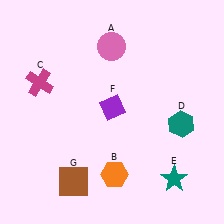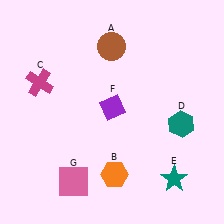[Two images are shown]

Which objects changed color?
A changed from pink to brown. G changed from brown to pink.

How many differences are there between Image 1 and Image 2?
There are 2 differences between the two images.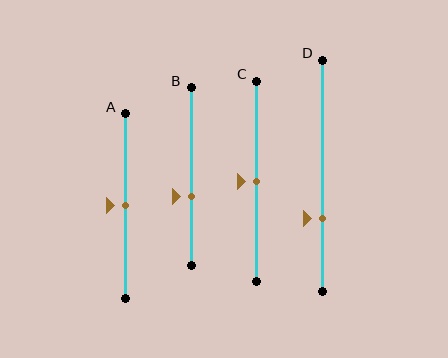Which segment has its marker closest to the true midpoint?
Segment A has its marker closest to the true midpoint.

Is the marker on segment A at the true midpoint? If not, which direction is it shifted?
Yes, the marker on segment A is at the true midpoint.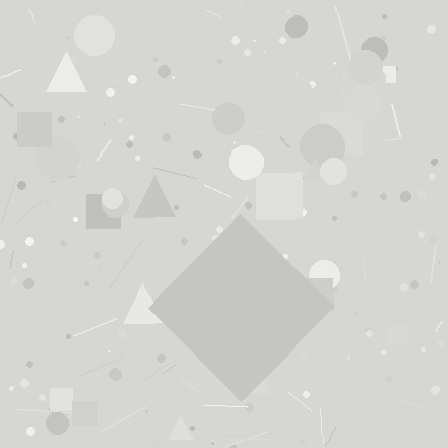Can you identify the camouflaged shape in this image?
The camouflaged shape is a diamond.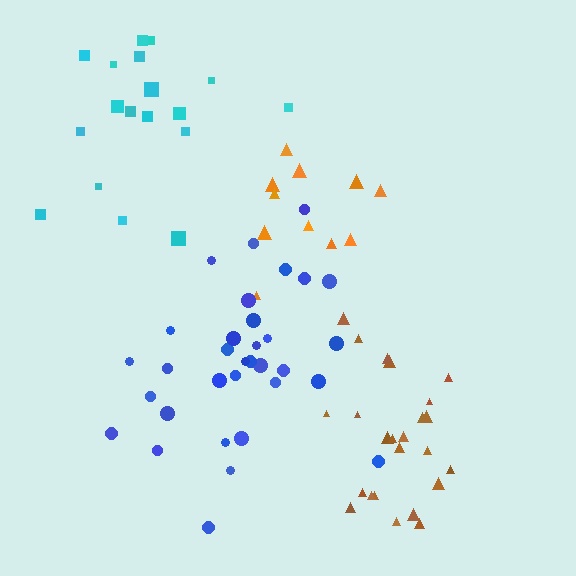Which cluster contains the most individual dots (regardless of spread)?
Blue (33).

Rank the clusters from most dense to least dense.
blue, orange, brown, cyan.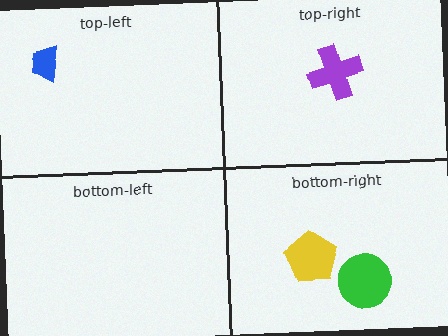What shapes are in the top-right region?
The purple cross.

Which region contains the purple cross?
The top-right region.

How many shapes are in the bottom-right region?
2.